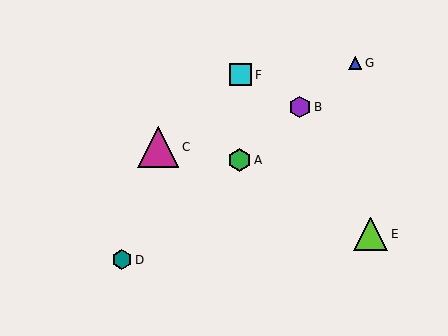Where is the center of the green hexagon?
The center of the green hexagon is at (240, 160).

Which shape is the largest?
The magenta triangle (labeled C) is the largest.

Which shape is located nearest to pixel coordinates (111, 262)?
The teal hexagon (labeled D) at (122, 260) is nearest to that location.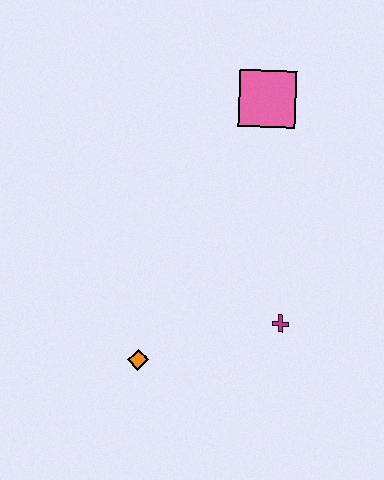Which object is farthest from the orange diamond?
The pink square is farthest from the orange diamond.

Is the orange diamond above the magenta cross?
No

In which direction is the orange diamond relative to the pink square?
The orange diamond is below the pink square.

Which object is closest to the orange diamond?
The magenta cross is closest to the orange diamond.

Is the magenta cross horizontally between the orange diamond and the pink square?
No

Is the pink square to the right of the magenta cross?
No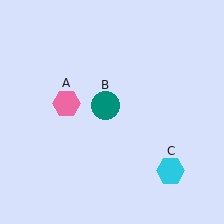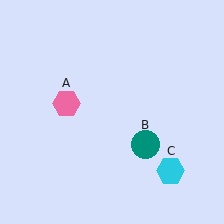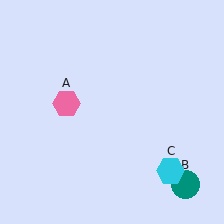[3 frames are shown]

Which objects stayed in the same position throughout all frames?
Pink hexagon (object A) and cyan hexagon (object C) remained stationary.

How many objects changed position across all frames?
1 object changed position: teal circle (object B).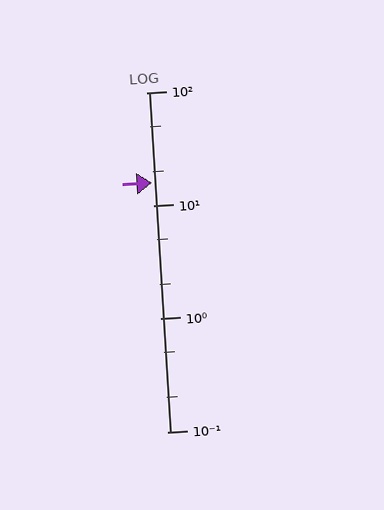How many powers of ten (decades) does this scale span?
The scale spans 3 decades, from 0.1 to 100.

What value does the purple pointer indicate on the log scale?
The pointer indicates approximately 16.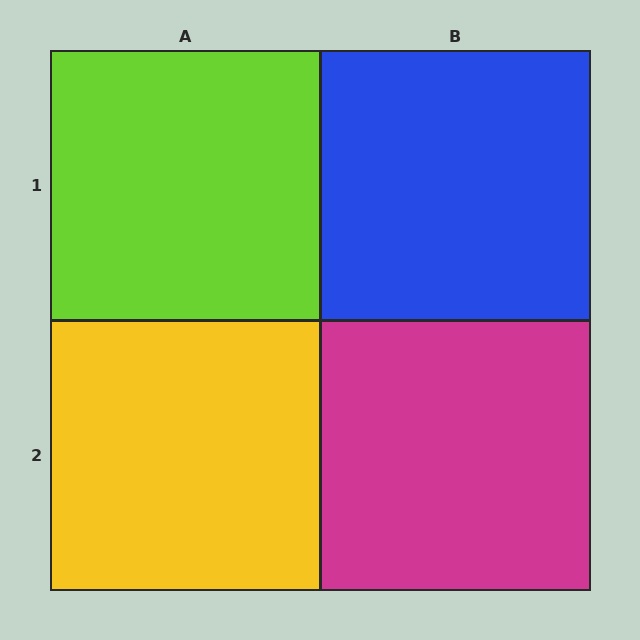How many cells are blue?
1 cell is blue.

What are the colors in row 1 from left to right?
Lime, blue.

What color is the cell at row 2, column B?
Magenta.